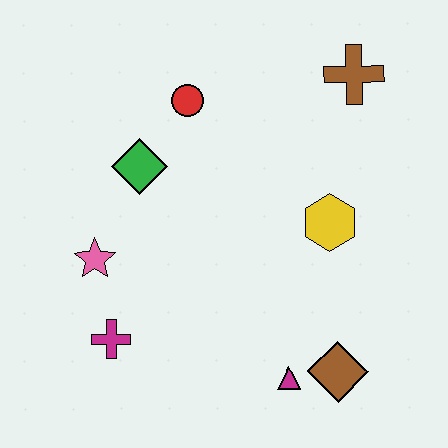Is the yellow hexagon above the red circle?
No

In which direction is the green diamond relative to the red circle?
The green diamond is below the red circle.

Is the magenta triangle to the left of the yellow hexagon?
Yes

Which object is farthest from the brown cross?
The magenta cross is farthest from the brown cross.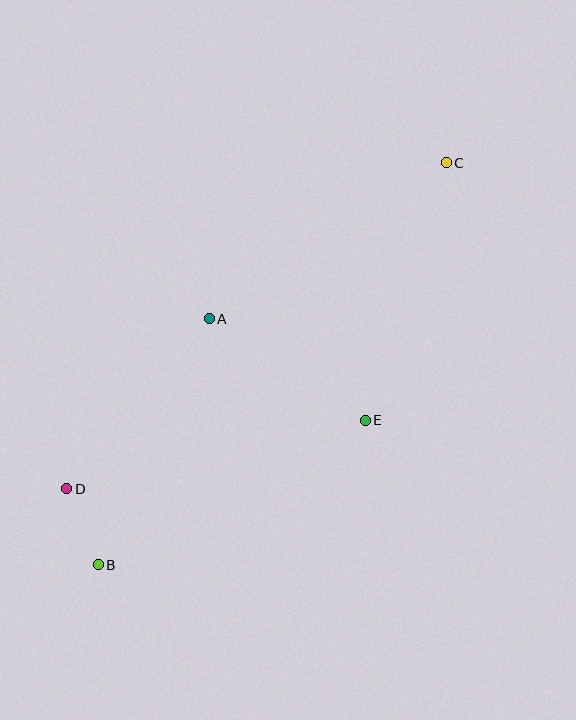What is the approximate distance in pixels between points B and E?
The distance between B and E is approximately 304 pixels.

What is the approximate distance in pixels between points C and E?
The distance between C and E is approximately 270 pixels.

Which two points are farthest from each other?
Points B and C are farthest from each other.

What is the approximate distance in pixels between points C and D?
The distance between C and D is approximately 500 pixels.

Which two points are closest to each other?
Points B and D are closest to each other.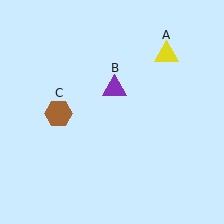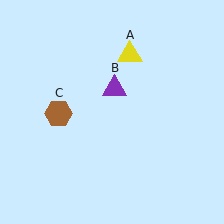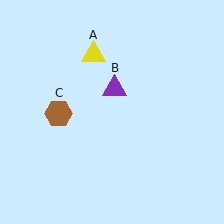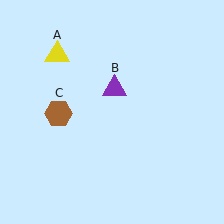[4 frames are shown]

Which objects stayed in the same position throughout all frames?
Purple triangle (object B) and brown hexagon (object C) remained stationary.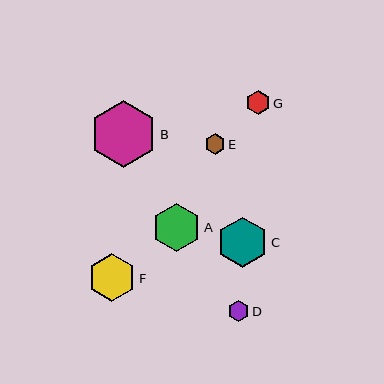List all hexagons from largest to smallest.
From largest to smallest: B, C, A, F, G, D, E.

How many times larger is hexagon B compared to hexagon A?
Hexagon B is approximately 1.4 times the size of hexagon A.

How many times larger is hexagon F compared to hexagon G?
Hexagon F is approximately 2.0 times the size of hexagon G.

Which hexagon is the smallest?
Hexagon E is the smallest with a size of approximately 20 pixels.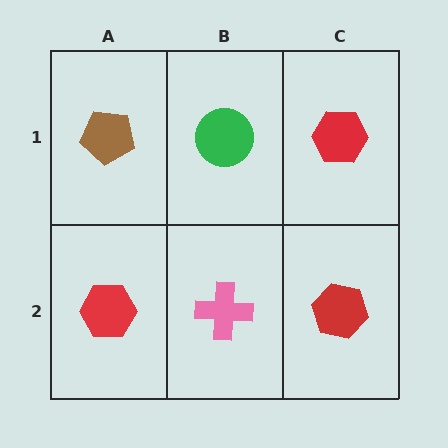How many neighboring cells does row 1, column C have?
2.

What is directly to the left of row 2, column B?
A red hexagon.